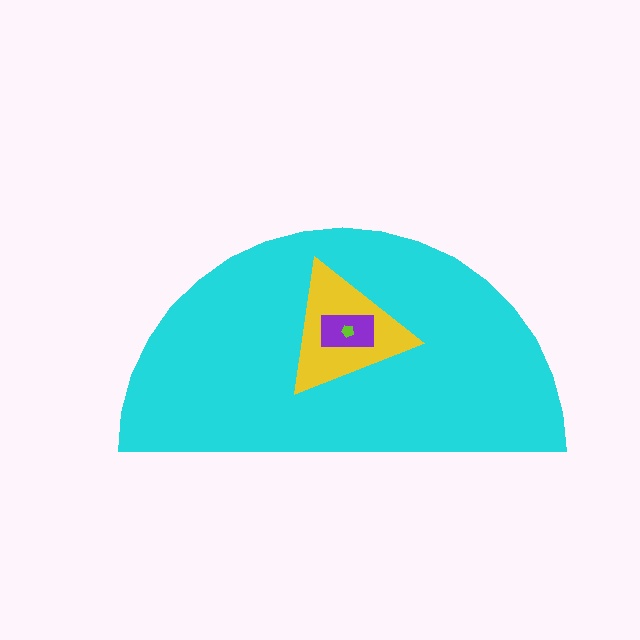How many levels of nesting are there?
4.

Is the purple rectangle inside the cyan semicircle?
Yes.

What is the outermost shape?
The cyan semicircle.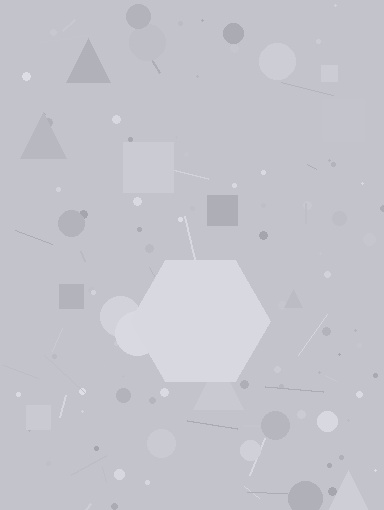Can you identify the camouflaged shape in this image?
The camouflaged shape is a hexagon.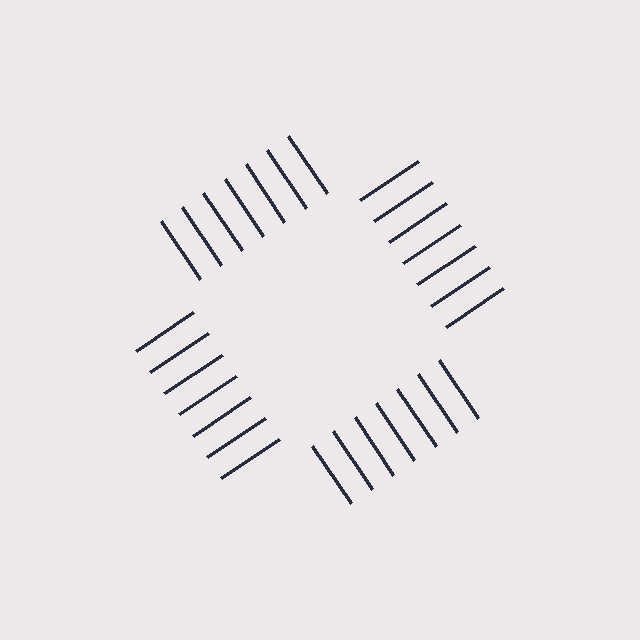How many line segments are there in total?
28 — 7 along each of the 4 edges.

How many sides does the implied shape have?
4 sides — the line-ends trace a square.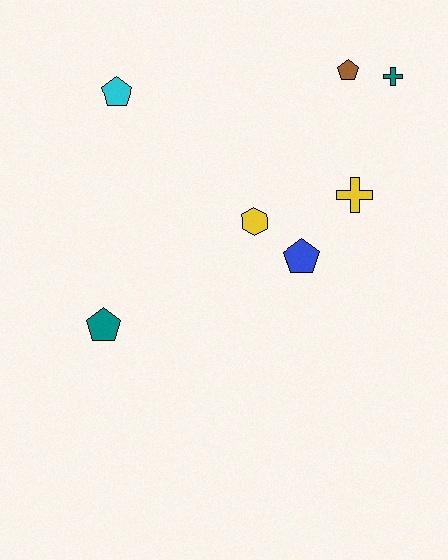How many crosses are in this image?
There are 2 crosses.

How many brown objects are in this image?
There is 1 brown object.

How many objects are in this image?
There are 7 objects.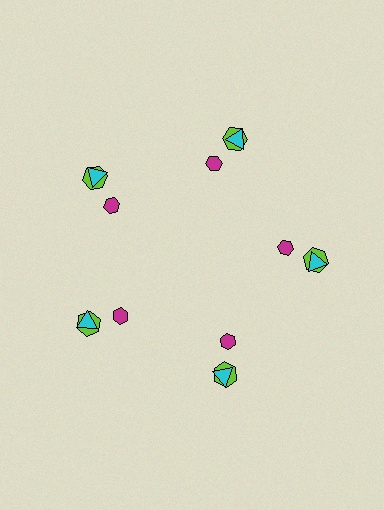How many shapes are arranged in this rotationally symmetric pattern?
There are 15 shapes, arranged in 5 groups of 3.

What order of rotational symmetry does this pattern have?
This pattern has 5-fold rotational symmetry.